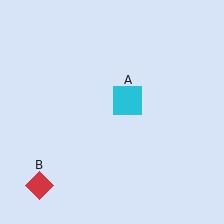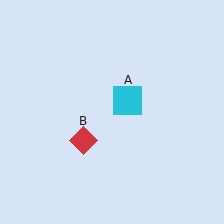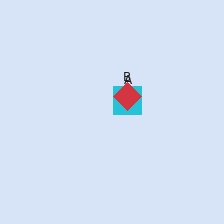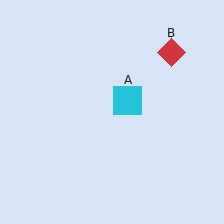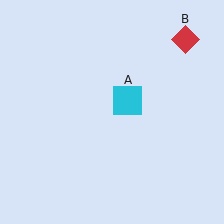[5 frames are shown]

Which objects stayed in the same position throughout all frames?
Cyan square (object A) remained stationary.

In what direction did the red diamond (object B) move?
The red diamond (object B) moved up and to the right.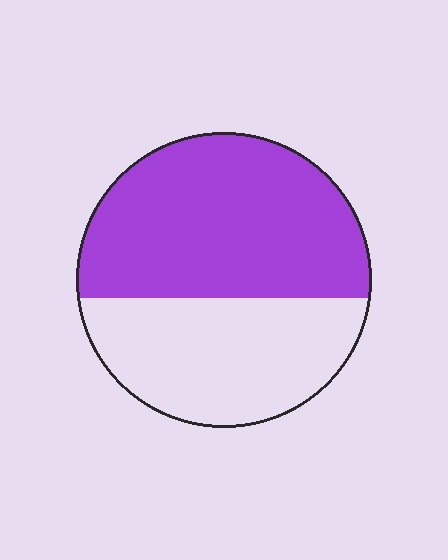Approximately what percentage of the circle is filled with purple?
Approximately 60%.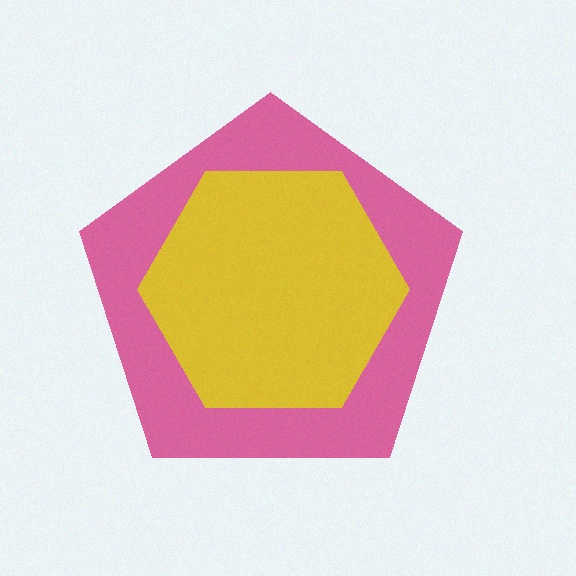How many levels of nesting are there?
2.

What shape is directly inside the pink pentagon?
The yellow hexagon.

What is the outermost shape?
The pink pentagon.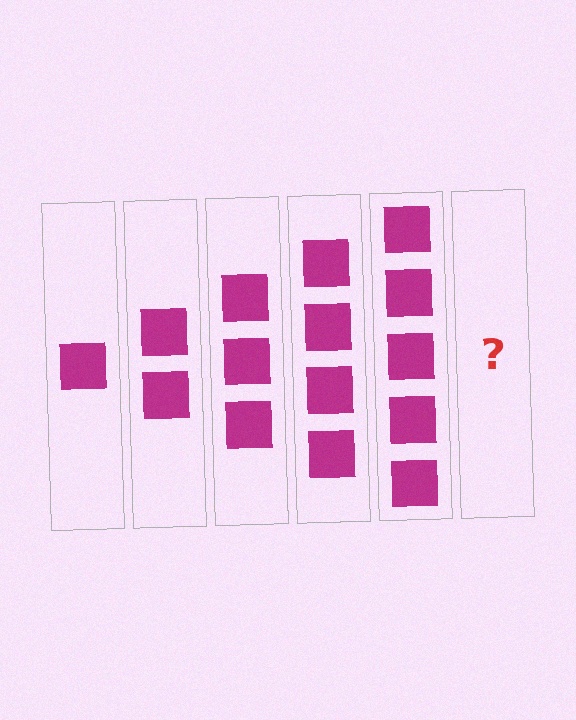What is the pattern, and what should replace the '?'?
The pattern is that each step adds one more square. The '?' should be 6 squares.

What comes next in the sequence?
The next element should be 6 squares.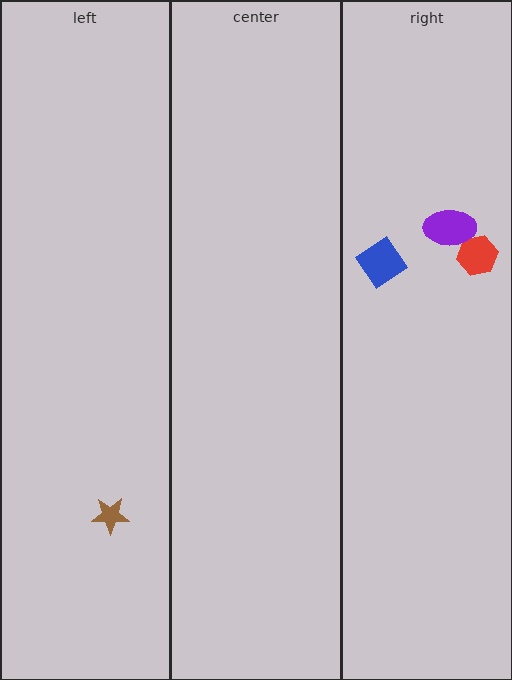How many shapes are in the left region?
1.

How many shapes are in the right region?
3.